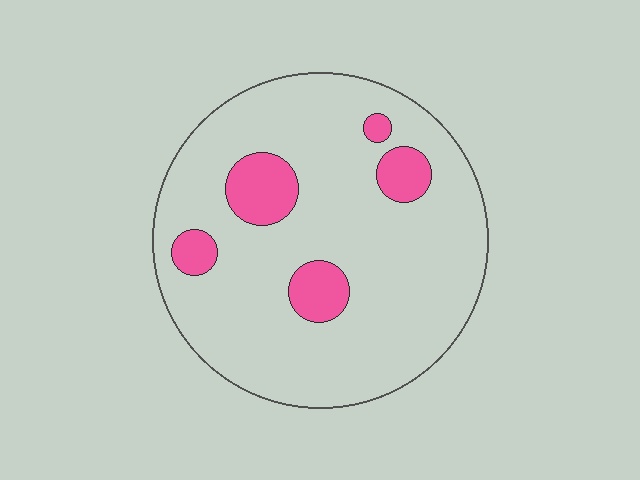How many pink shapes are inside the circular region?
5.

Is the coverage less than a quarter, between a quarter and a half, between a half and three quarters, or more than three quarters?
Less than a quarter.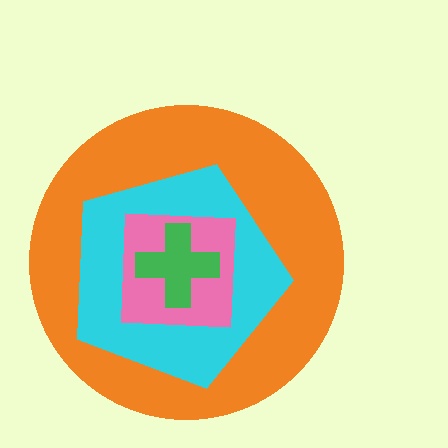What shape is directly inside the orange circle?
The cyan pentagon.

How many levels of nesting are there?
4.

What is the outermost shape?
The orange circle.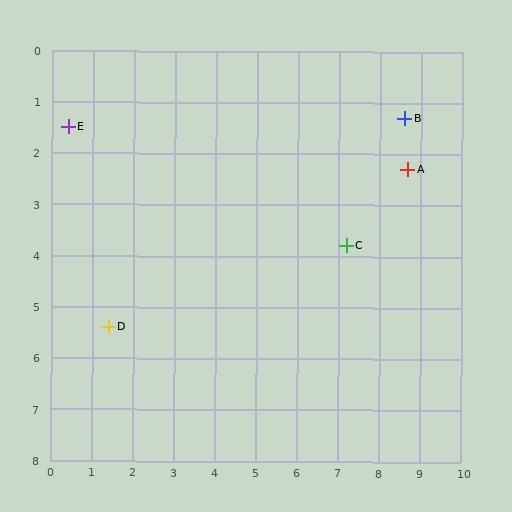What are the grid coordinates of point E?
Point E is at approximately (0.4, 1.5).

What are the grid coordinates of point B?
Point B is at approximately (8.6, 1.3).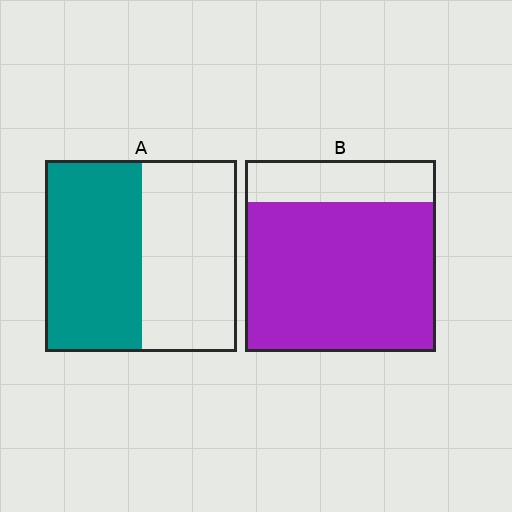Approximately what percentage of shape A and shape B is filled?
A is approximately 50% and B is approximately 80%.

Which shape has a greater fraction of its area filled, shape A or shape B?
Shape B.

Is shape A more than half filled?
Roughly half.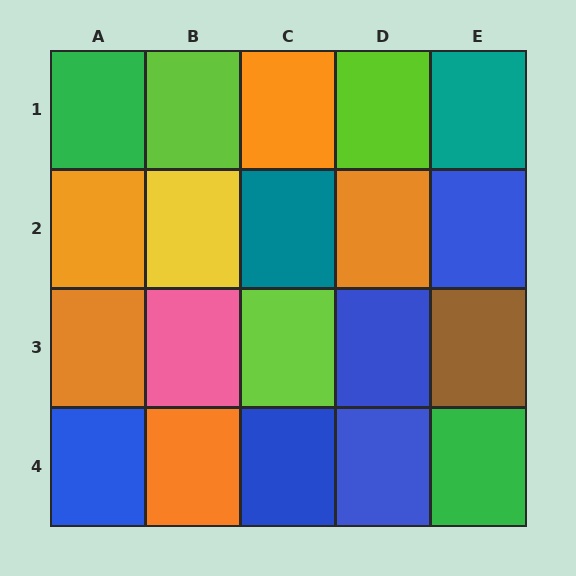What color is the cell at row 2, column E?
Blue.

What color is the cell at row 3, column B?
Pink.